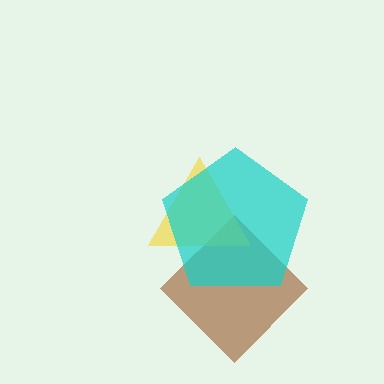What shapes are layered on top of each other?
The layered shapes are: a brown diamond, a yellow triangle, a cyan pentagon.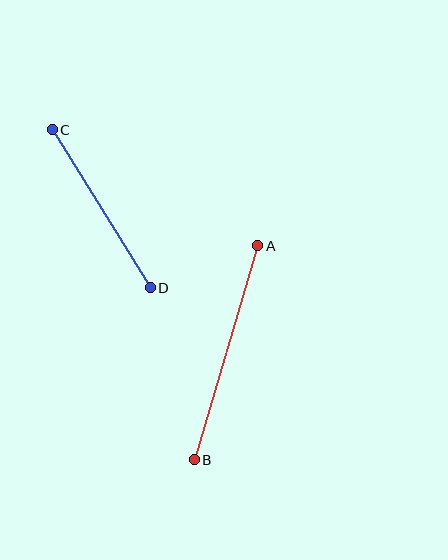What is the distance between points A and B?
The distance is approximately 223 pixels.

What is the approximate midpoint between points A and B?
The midpoint is at approximately (226, 353) pixels.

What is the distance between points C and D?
The distance is approximately 186 pixels.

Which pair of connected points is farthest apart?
Points A and B are farthest apart.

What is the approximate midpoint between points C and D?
The midpoint is at approximately (101, 209) pixels.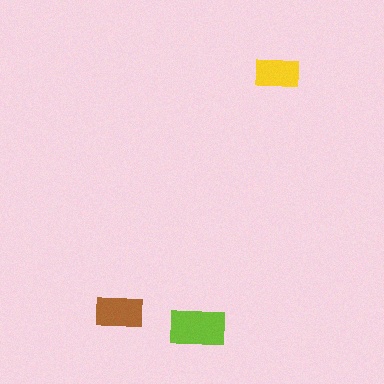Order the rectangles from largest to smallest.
the lime one, the brown one, the yellow one.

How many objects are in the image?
There are 3 objects in the image.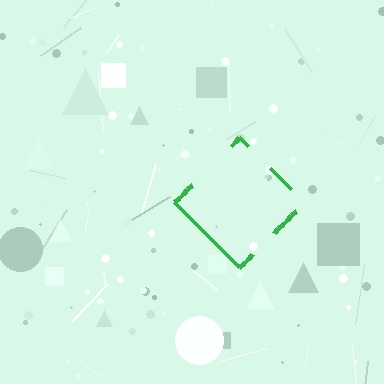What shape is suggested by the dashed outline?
The dashed outline suggests a diamond.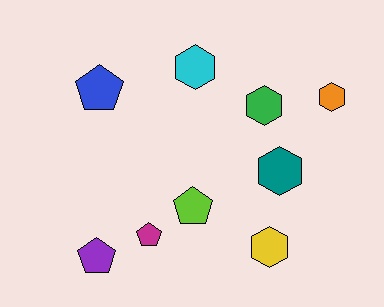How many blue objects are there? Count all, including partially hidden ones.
There is 1 blue object.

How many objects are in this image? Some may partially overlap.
There are 9 objects.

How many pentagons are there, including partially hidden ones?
There are 4 pentagons.